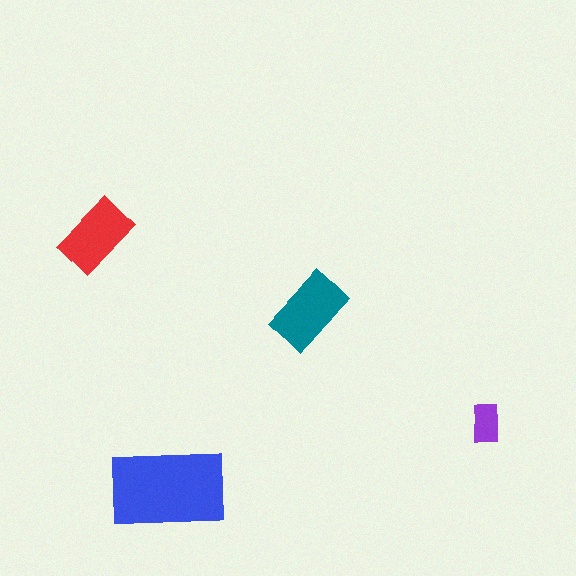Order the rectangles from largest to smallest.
the blue one, the teal one, the red one, the purple one.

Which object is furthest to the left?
The red rectangle is leftmost.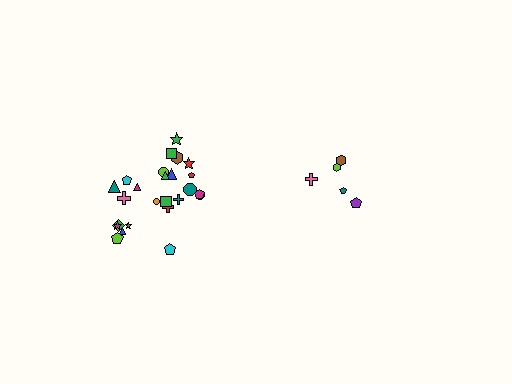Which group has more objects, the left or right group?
The left group.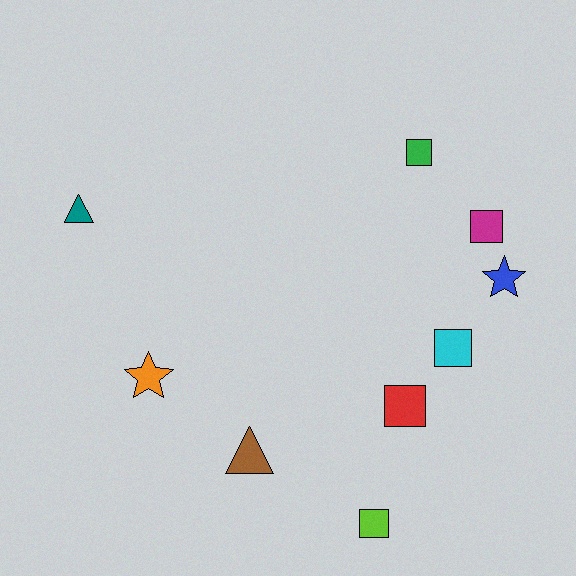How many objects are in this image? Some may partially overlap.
There are 9 objects.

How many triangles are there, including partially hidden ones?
There are 2 triangles.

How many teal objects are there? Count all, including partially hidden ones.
There is 1 teal object.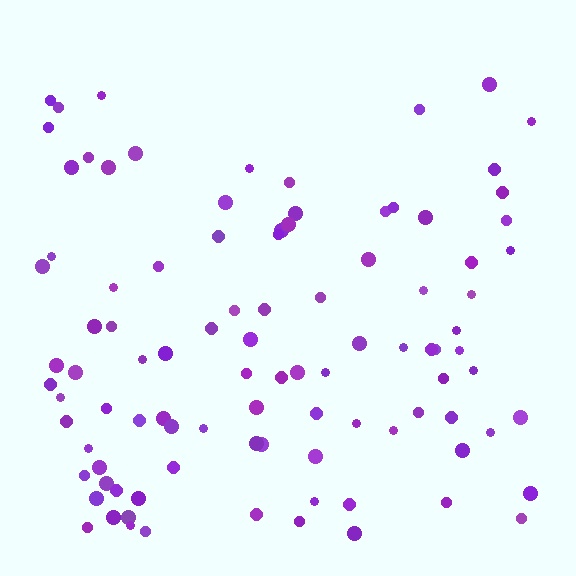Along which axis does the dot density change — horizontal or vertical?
Vertical.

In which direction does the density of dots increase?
From top to bottom, with the bottom side densest.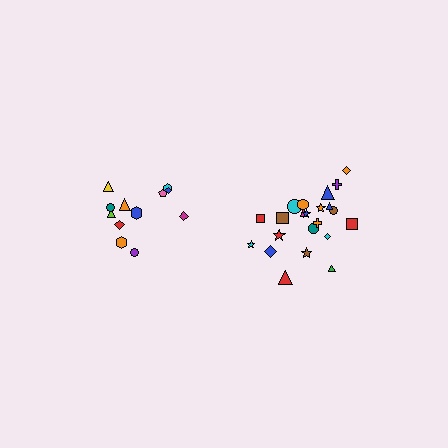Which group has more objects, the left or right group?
The right group.